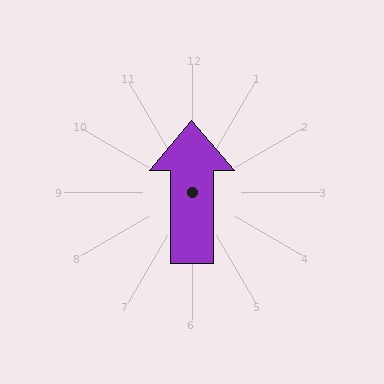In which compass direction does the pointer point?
North.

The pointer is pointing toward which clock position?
Roughly 12 o'clock.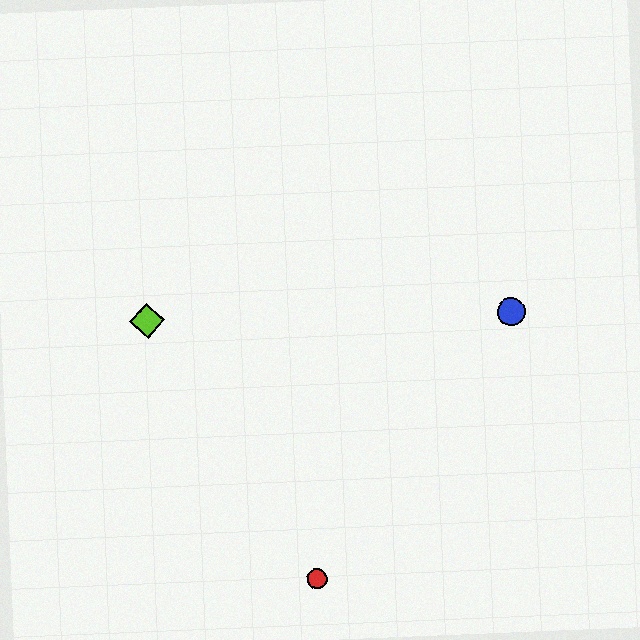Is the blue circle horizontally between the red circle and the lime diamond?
No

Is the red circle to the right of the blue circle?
No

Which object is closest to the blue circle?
The red circle is closest to the blue circle.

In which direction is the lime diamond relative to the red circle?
The lime diamond is above the red circle.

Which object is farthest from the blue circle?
The lime diamond is farthest from the blue circle.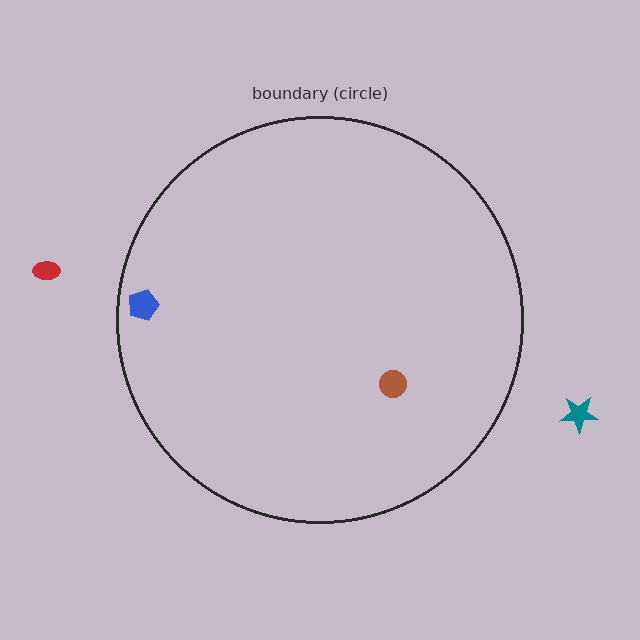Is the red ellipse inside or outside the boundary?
Outside.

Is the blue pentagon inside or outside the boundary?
Inside.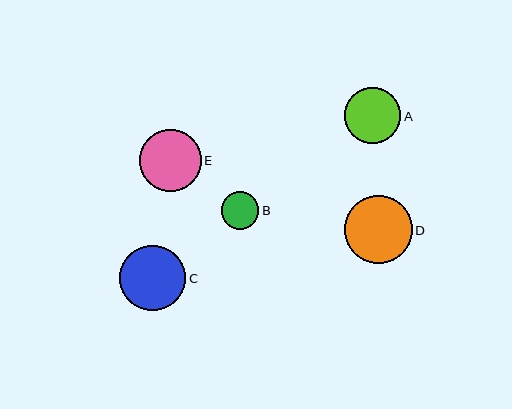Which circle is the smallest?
Circle B is the smallest with a size of approximately 38 pixels.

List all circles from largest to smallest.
From largest to smallest: D, C, E, A, B.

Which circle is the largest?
Circle D is the largest with a size of approximately 68 pixels.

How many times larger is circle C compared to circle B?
Circle C is approximately 1.7 times the size of circle B.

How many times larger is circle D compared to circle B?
Circle D is approximately 1.8 times the size of circle B.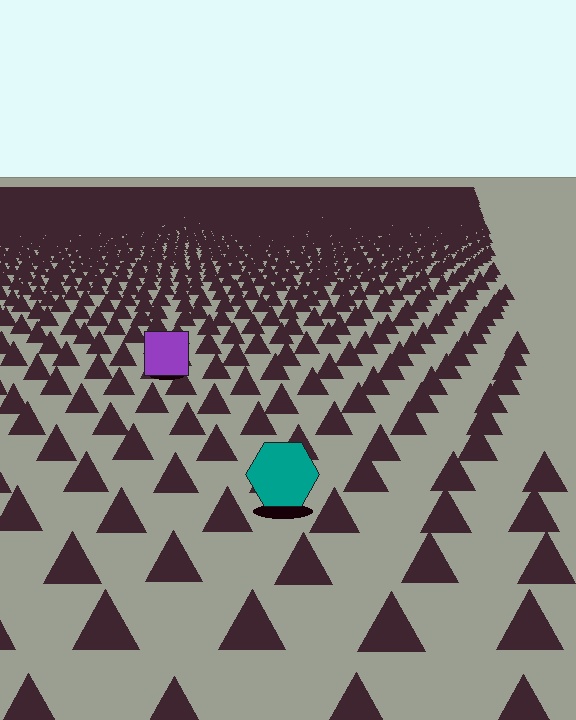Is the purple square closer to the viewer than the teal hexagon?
No. The teal hexagon is closer — you can tell from the texture gradient: the ground texture is coarser near it.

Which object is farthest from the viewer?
The purple square is farthest from the viewer. It appears smaller and the ground texture around it is denser.